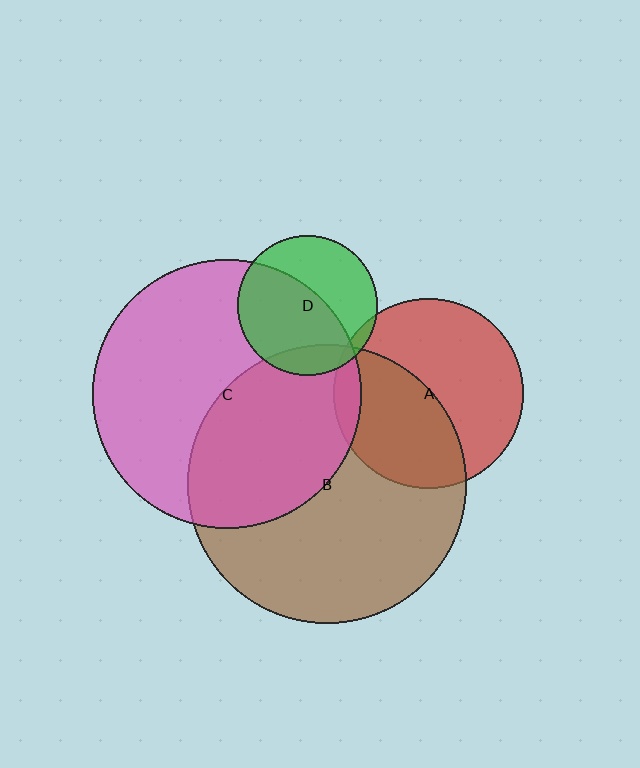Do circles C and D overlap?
Yes.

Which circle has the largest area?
Circle B (brown).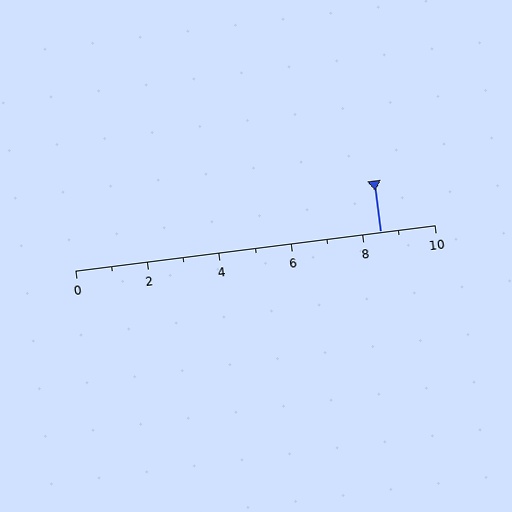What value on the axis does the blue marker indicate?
The marker indicates approximately 8.5.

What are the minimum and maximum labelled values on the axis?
The axis runs from 0 to 10.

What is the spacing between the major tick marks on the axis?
The major ticks are spaced 2 apart.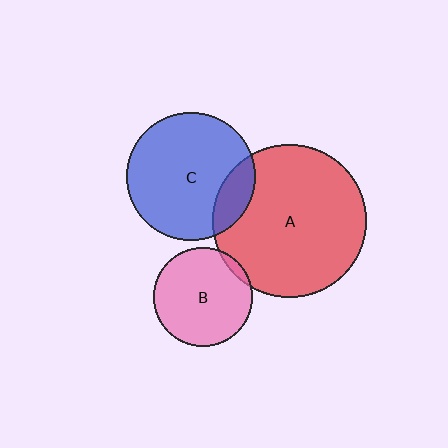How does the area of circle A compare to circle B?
Approximately 2.4 times.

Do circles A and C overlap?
Yes.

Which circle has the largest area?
Circle A (red).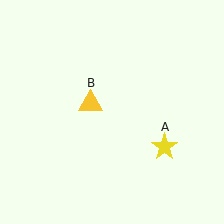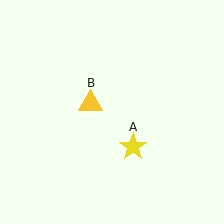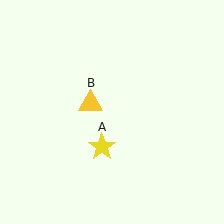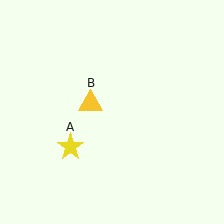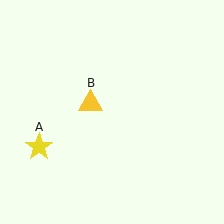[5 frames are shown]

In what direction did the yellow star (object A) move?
The yellow star (object A) moved left.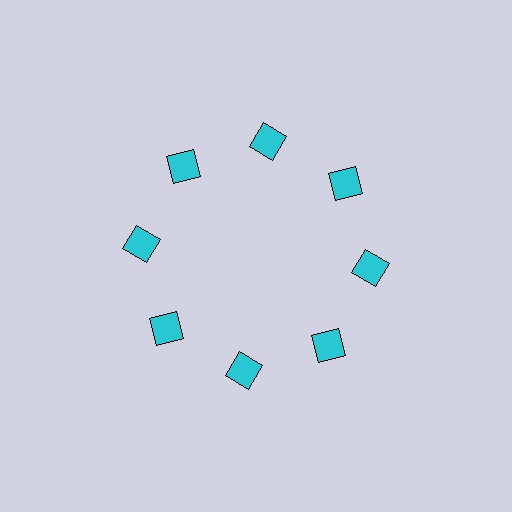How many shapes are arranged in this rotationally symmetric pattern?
There are 8 shapes, arranged in 8 groups of 1.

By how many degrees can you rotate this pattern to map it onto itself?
The pattern maps onto itself every 45 degrees of rotation.